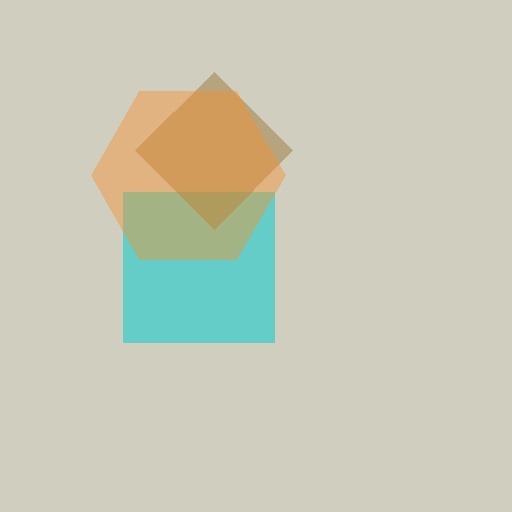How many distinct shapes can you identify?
There are 3 distinct shapes: a cyan square, a brown diamond, an orange hexagon.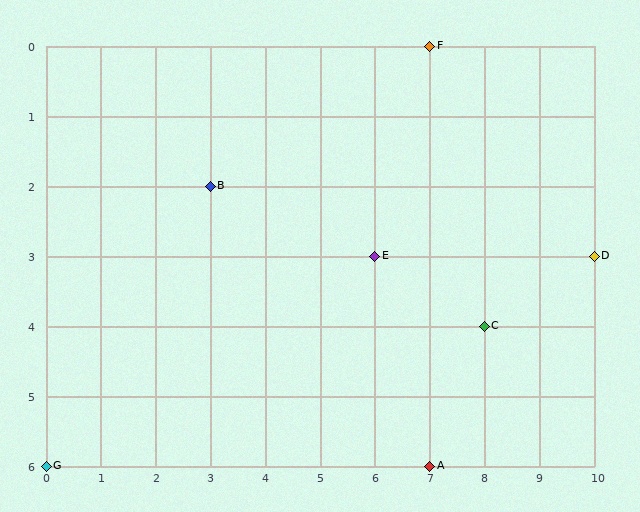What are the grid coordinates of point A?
Point A is at grid coordinates (7, 6).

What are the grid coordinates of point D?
Point D is at grid coordinates (10, 3).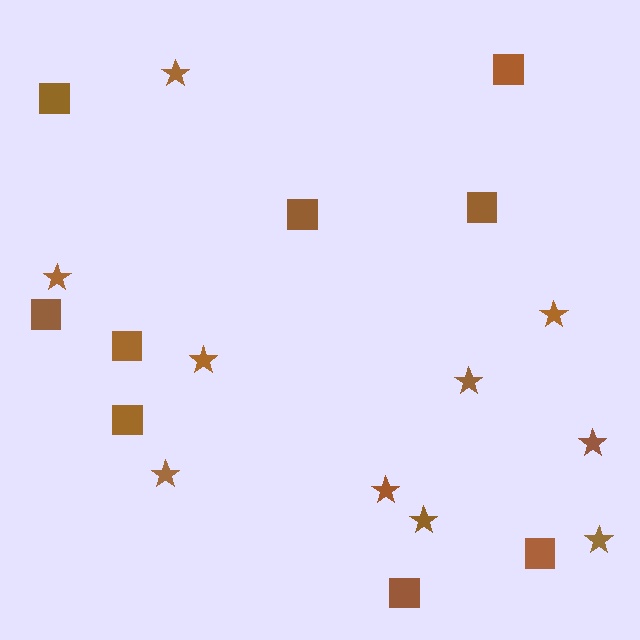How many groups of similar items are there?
There are 2 groups: one group of squares (9) and one group of stars (10).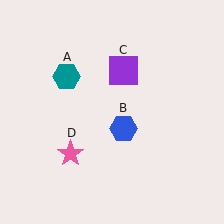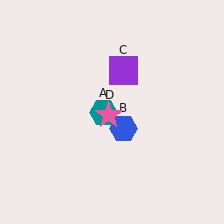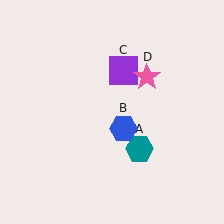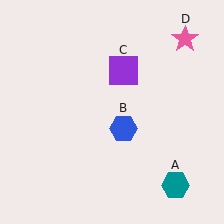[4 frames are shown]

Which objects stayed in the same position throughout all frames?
Blue hexagon (object B) and purple square (object C) remained stationary.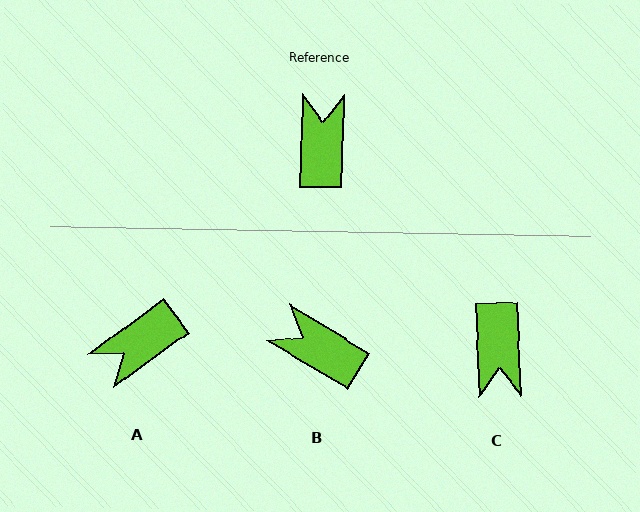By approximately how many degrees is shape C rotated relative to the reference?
Approximately 176 degrees clockwise.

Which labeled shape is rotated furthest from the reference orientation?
C, about 176 degrees away.